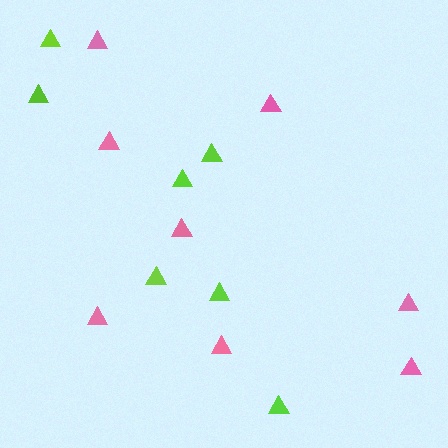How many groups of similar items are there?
There are 2 groups: one group of pink triangles (8) and one group of lime triangles (7).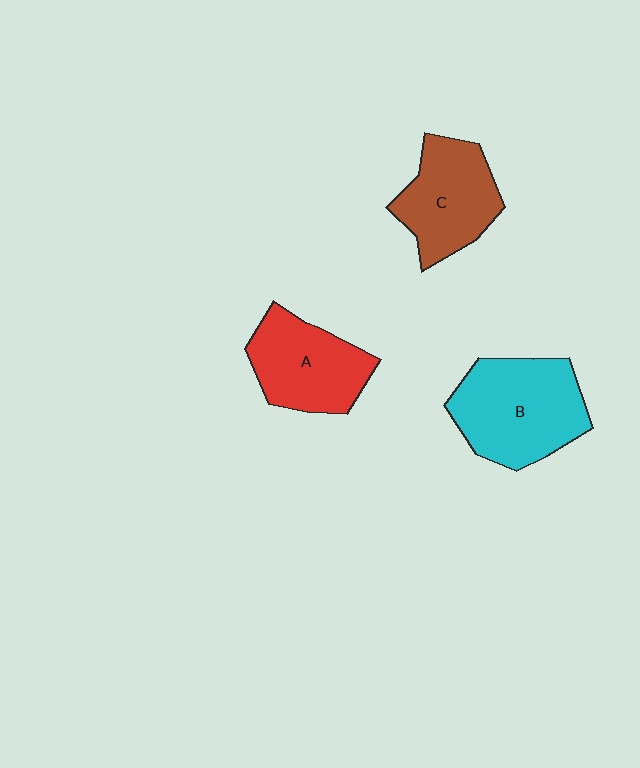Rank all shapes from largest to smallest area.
From largest to smallest: B (cyan), A (red), C (brown).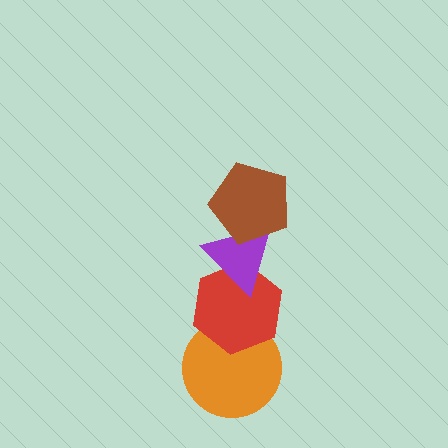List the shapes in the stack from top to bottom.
From top to bottom: the brown pentagon, the purple triangle, the red hexagon, the orange circle.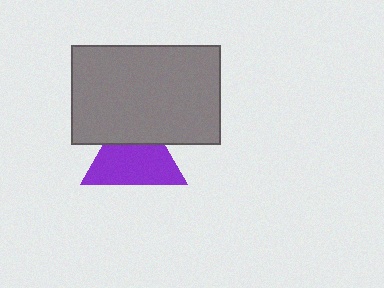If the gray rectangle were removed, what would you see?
You would see the complete purple triangle.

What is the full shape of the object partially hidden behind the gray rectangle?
The partially hidden object is a purple triangle.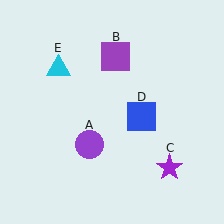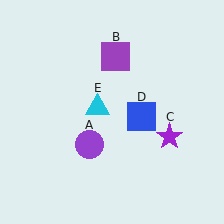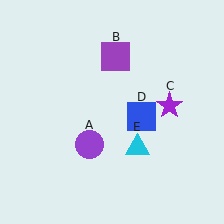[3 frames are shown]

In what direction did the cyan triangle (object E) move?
The cyan triangle (object E) moved down and to the right.